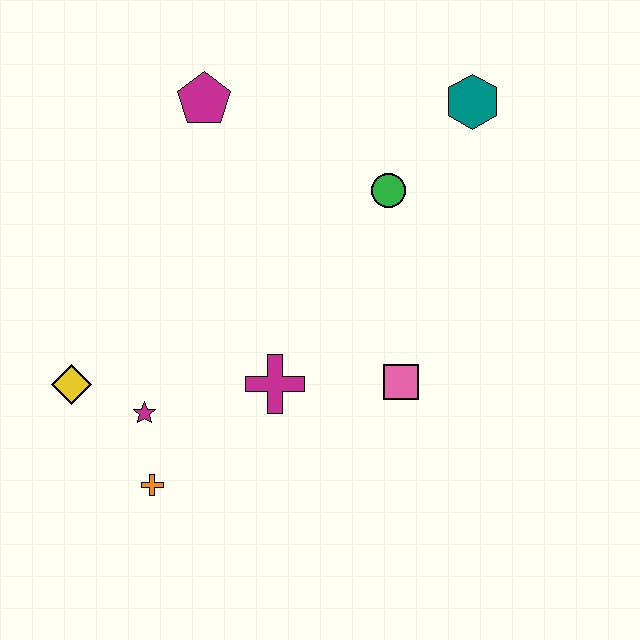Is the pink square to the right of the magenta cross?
Yes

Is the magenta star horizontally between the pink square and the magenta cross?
No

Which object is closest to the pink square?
The magenta cross is closest to the pink square.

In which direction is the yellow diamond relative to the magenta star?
The yellow diamond is to the left of the magenta star.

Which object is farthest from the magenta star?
The teal hexagon is farthest from the magenta star.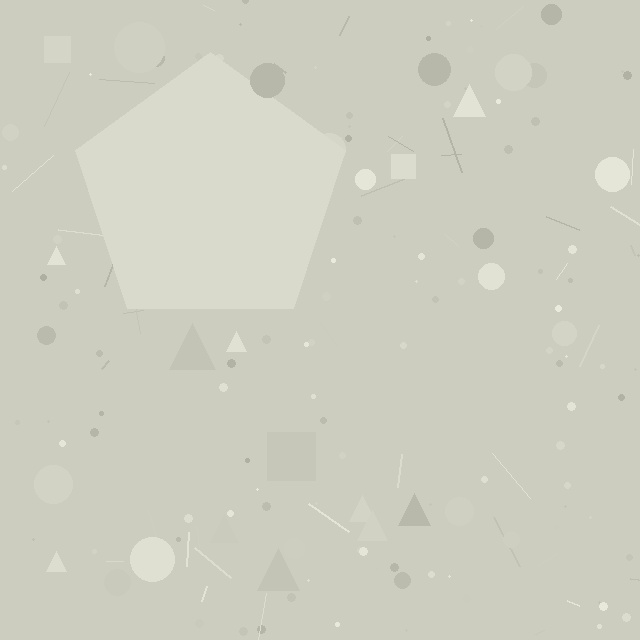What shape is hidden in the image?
A pentagon is hidden in the image.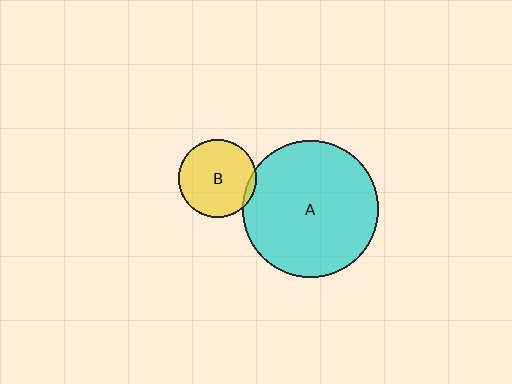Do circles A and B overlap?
Yes.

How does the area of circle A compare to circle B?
Approximately 3.0 times.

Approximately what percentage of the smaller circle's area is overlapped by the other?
Approximately 5%.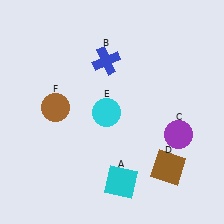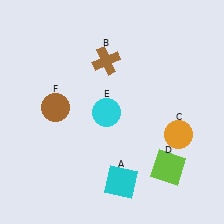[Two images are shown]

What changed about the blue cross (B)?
In Image 1, B is blue. In Image 2, it changed to brown.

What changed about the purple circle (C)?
In Image 1, C is purple. In Image 2, it changed to orange.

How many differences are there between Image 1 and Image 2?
There are 3 differences between the two images.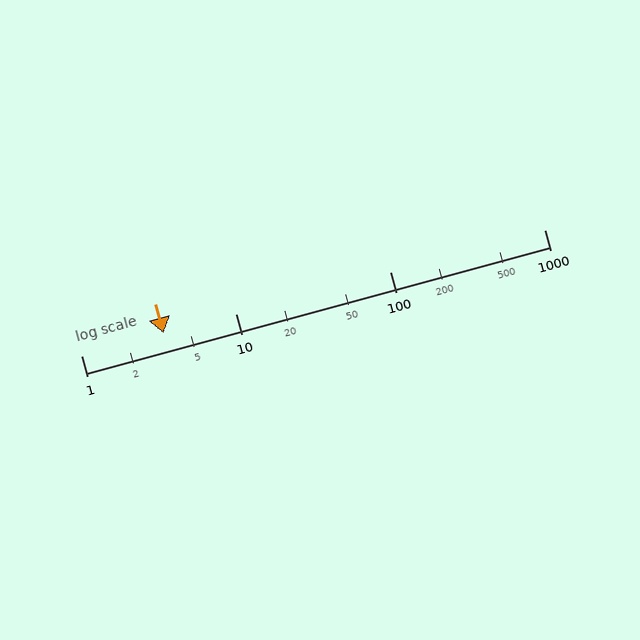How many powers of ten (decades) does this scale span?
The scale spans 3 decades, from 1 to 1000.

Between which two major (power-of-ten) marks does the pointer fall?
The pointer is between 1 and 10.